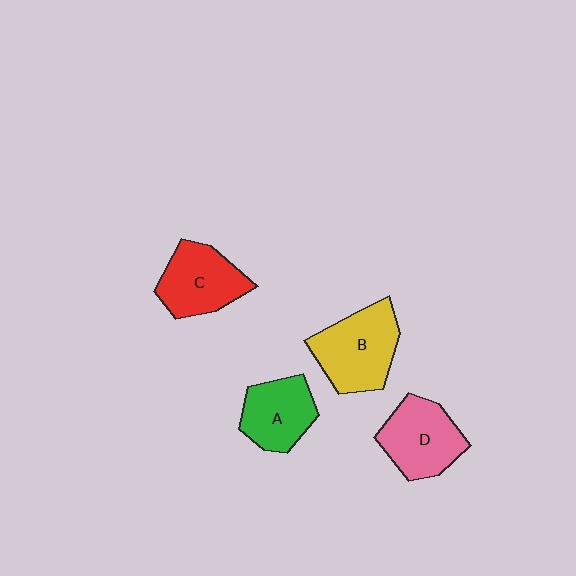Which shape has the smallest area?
Shape A (green).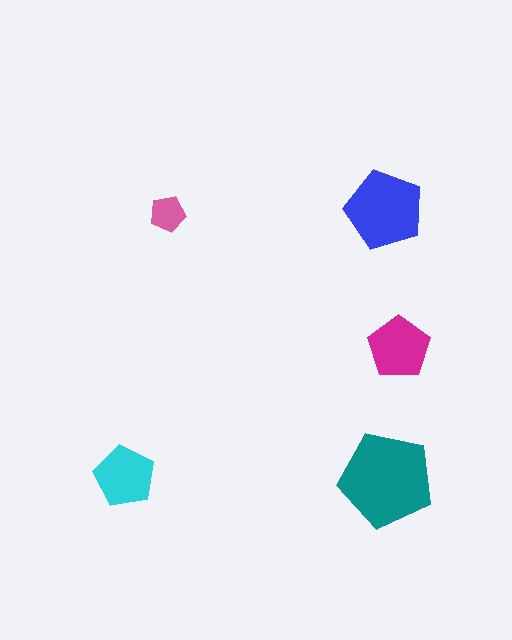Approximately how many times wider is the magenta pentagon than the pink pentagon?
About 2 times wider.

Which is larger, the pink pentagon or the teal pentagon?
The teal one.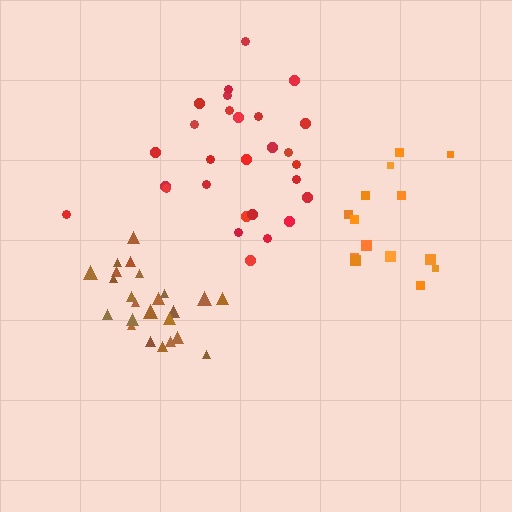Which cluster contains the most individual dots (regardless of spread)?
Red (28).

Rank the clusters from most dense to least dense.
brown, red, orange.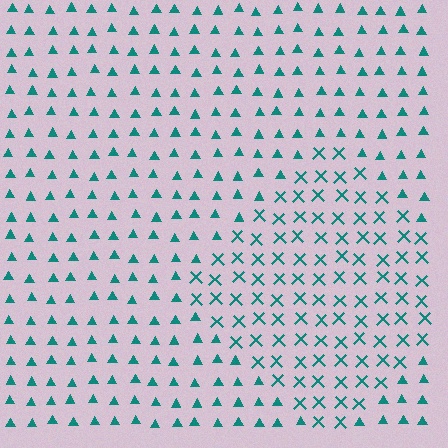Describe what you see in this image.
The image is filled with small teal elements arranged in a uniform grid. A diamond-shaped region contains X marks, while the surrounding area contains triangles. The boundary is defined purely by the change in element shape.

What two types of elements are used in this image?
The image uses X marks inside the diamond region and triangles outside it.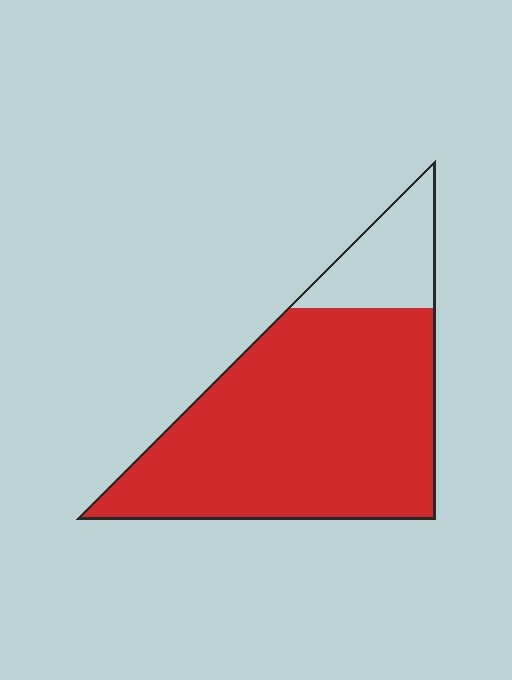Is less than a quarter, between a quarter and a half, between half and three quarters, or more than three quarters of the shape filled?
More than three quarters.